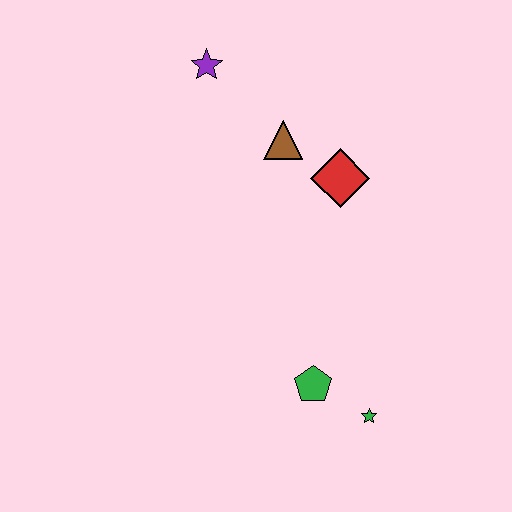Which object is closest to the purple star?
The brown triangle is closest to the purple star.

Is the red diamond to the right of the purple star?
Yes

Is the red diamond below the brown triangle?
Yes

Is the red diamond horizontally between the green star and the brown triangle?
Yes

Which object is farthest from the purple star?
The green star is farthest from the purple star.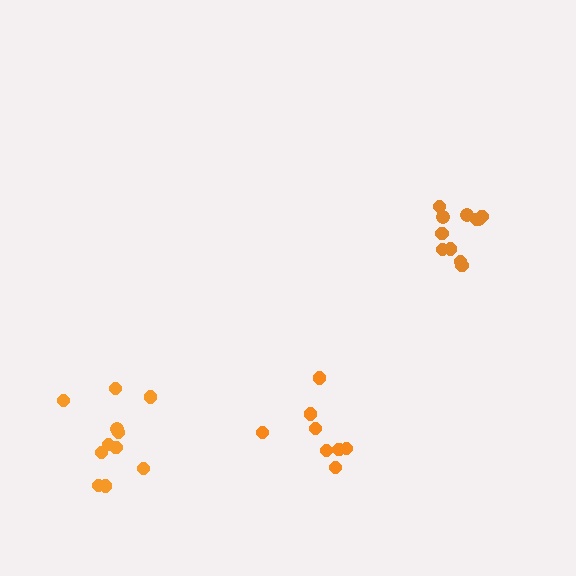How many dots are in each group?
Group 1: 11 dots, Group 2: 11 dots, Group 3: 8 dots (30 total).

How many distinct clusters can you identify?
There are 3 distinct clusters.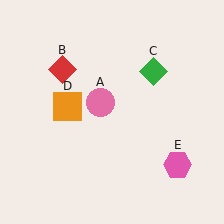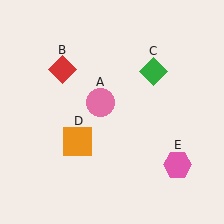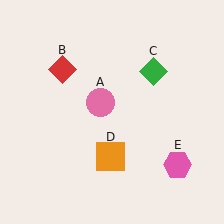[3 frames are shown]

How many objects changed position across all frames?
1 object changed position: orange square (object D).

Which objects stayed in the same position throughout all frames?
Pink circle (object A) and red diamond (object B) and green diamond (object C) and pink hexagon (object E) remained stationary.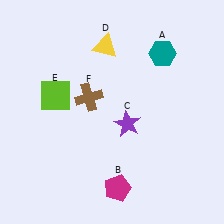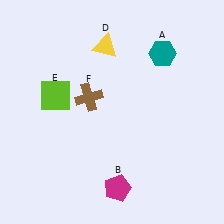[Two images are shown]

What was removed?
The purple star (C) was removed in Image 2.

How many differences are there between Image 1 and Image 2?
There is 1 difference between the two images.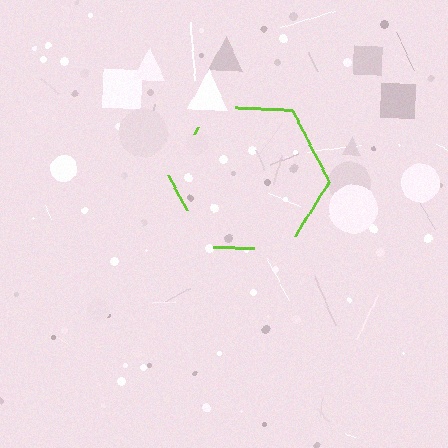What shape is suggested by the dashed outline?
The dashed outline suggests a hexagon.